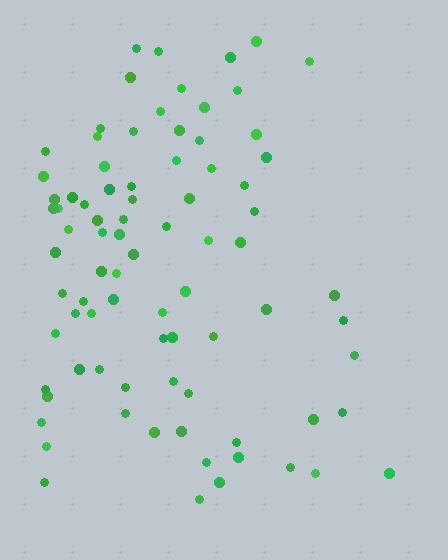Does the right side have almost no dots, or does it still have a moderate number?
Still a moderate number, just noticeably fewer than the left.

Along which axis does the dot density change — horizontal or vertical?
Horizontal.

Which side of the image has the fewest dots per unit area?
The right.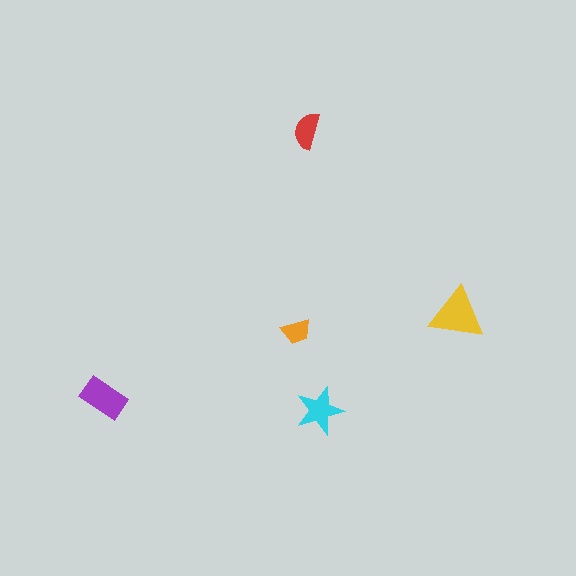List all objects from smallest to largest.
The orange trapezoid, the red semicircle, the cyan star, the purple rectangle, the yellow triangle.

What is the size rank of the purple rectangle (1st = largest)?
2nd.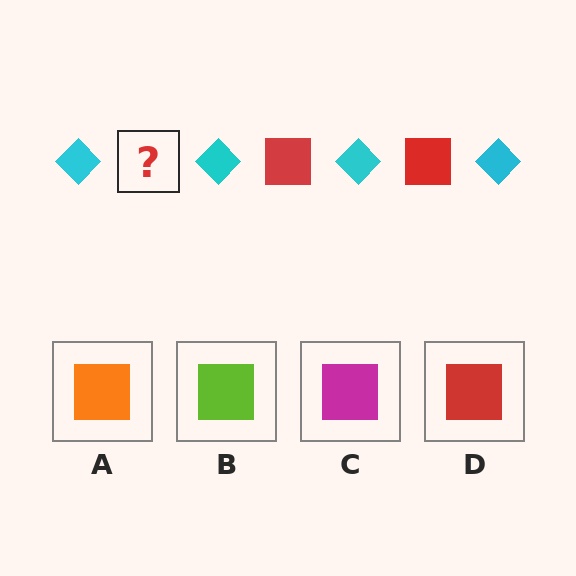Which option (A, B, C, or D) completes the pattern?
D.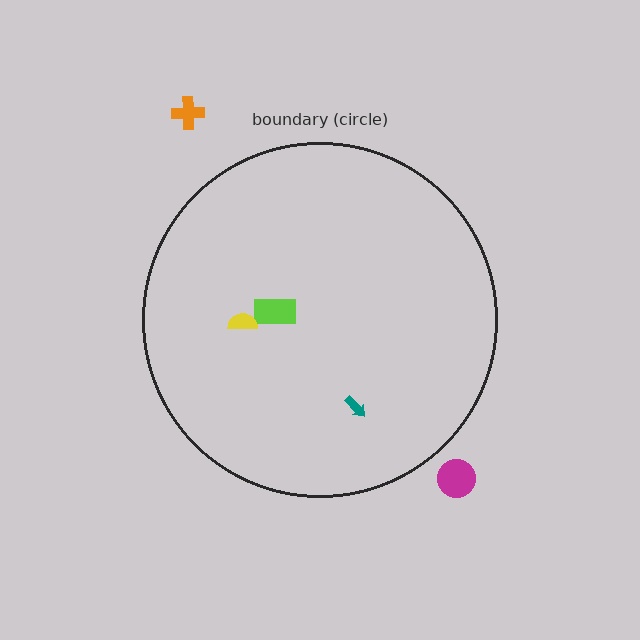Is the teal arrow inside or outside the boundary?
Inside.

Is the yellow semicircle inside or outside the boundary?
Inside.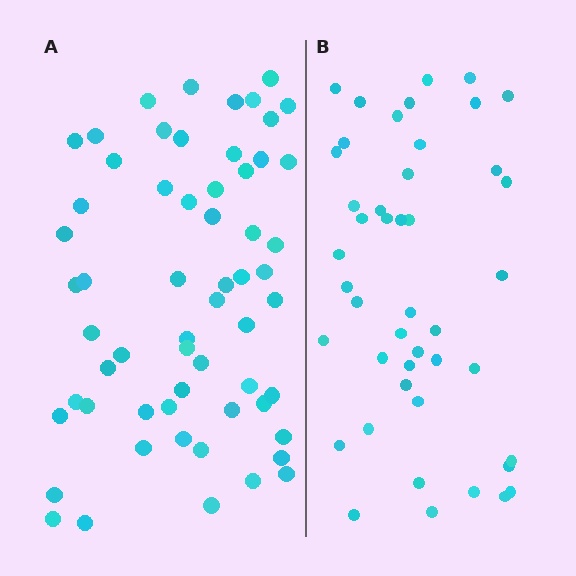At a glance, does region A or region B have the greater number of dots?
Region A (the left region) has more dots.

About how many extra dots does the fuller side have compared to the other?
Region A has approximately 15 more dots than region B.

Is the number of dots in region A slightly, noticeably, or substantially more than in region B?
Region A has noticeably more, but not dramatically so. The ratio is roughly 1.3 to 1.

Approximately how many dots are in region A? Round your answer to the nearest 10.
About 60 dots.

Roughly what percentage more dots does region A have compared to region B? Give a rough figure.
About 35% more.